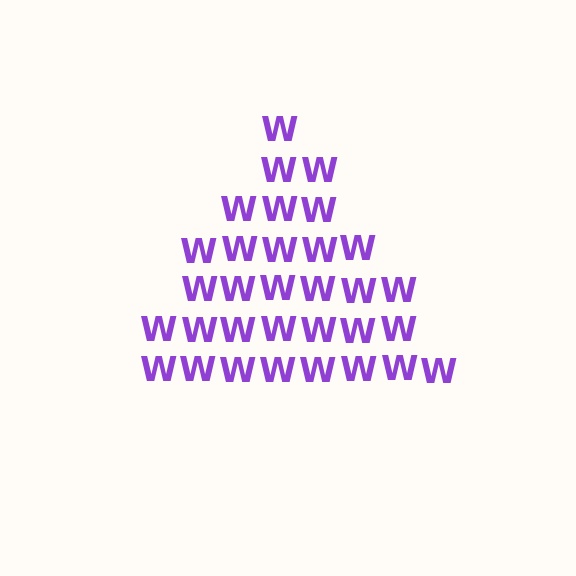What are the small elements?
The small elements are letter W's.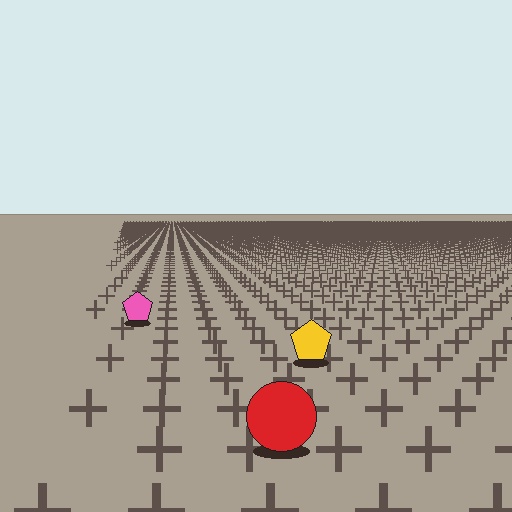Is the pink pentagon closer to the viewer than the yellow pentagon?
No. The yellow pentagon is closer — you can tell from the texture gradient: the ground texture is coarser near it.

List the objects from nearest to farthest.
From nearest to farthest: the red circle, the yellow pentagon, the pink pentagon.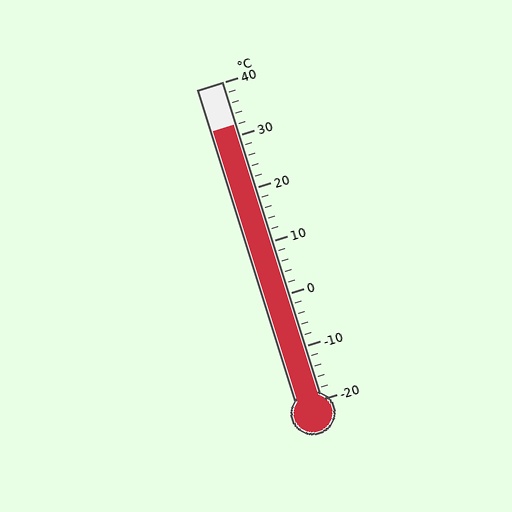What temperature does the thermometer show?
The thermometer shows approximately 32°C.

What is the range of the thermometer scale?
The thermometer scale ranges from -20°C to 40°C.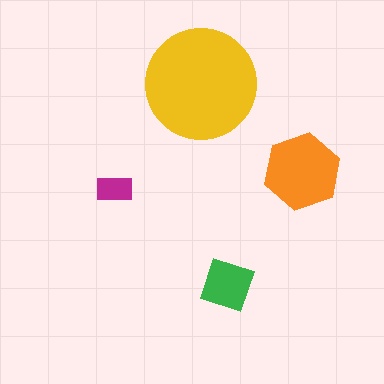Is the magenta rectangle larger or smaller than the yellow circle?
Smaller.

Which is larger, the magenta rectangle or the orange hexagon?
The orange hexagon.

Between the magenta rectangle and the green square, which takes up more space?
The green square.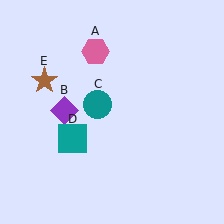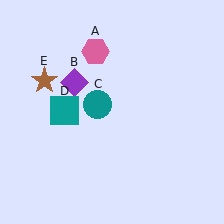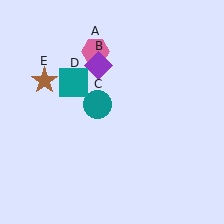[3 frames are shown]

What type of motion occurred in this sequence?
The purple diamond (object B), teal square (object D) rotated clockwise around the center of the scene.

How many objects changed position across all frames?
2 objects changed position: purple diamond (object B), teal square (object D).